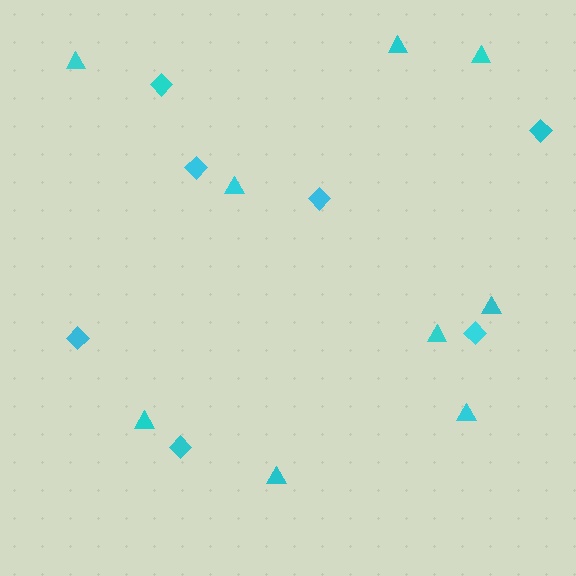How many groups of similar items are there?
There are 2 groups: one group of triangles (9) and one group of diamonds (7).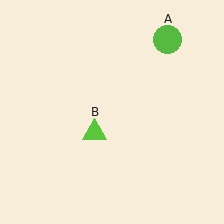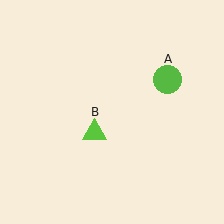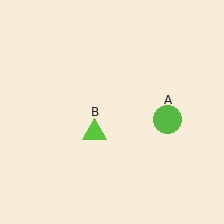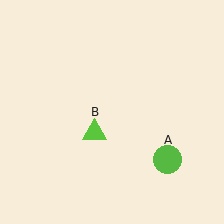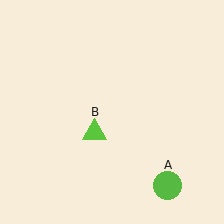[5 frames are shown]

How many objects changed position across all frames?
1 object changed position: lime circle (object A).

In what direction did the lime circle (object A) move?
The lime circle (object A) moved down.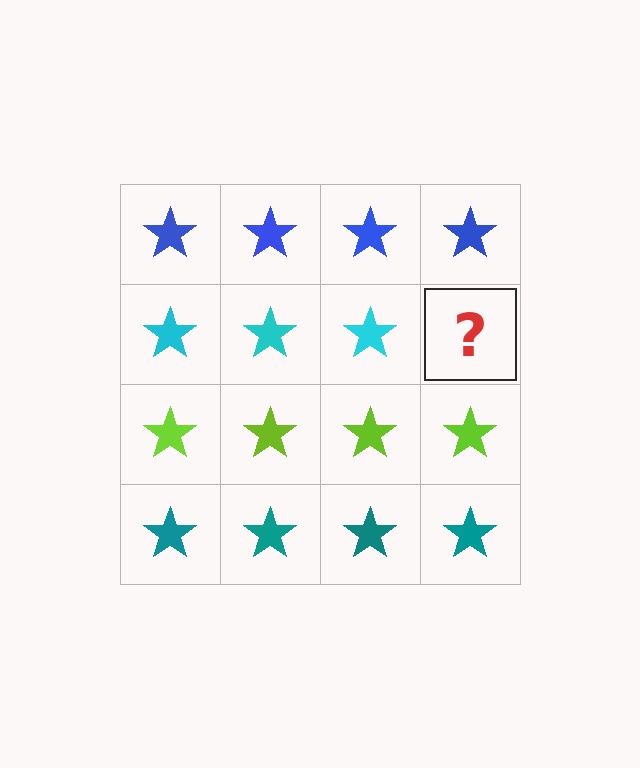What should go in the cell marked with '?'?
The missing cell should contain a cyan star.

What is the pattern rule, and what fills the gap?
The rule is that each row has a consistent color. The gap should be filled with a cyan star.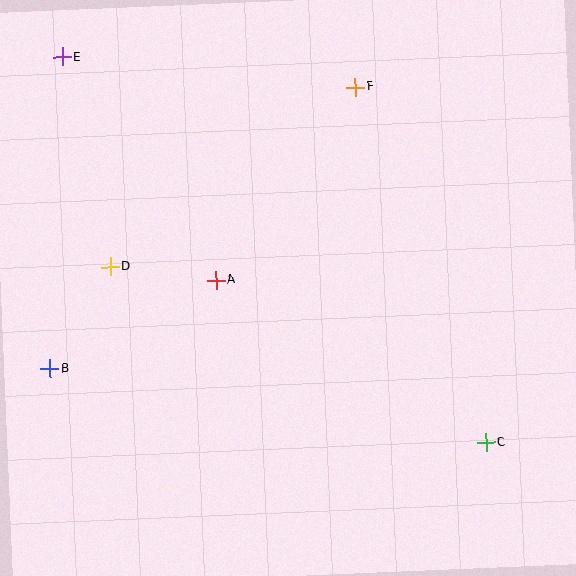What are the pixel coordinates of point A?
Point A is at (216, 280).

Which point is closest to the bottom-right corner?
Point C is closest to the bottom-right corner.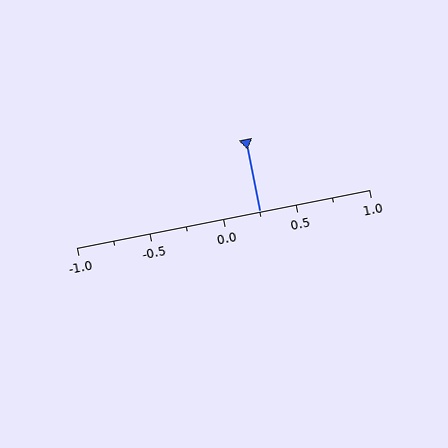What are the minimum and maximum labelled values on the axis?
The axis runs from -1.0 to 1.0.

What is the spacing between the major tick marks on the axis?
The major ticks are spaced 0.5 apart.